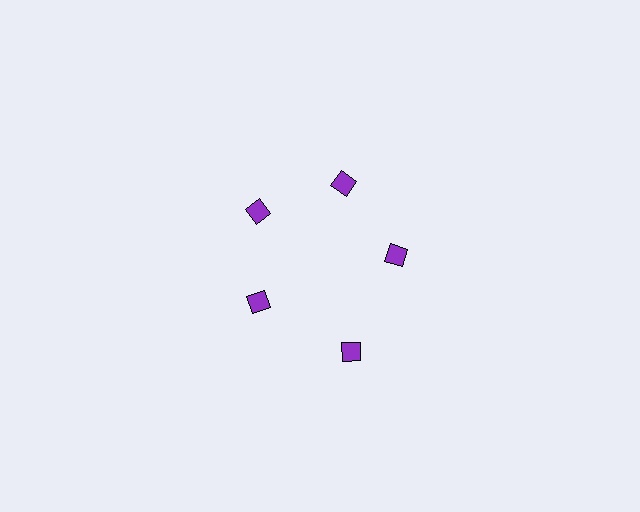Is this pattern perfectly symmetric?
No. The 5 purple diamonds are arranged in a ring, but one element near the 5 o'clock position is pushed outward from the center, breaking the 5-fold rotational symmetry.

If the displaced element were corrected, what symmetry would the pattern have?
It would have 5-fold rotational symmetry — the pattern would map onto itself every 72 degrees.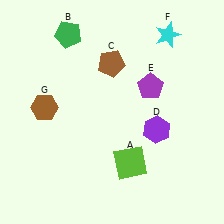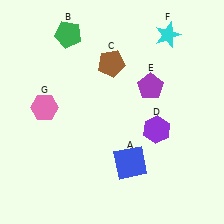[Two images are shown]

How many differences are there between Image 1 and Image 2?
There are 2 differences between the two images.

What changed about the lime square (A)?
In Image 1, A is lime. In Image 2, it changed to blue.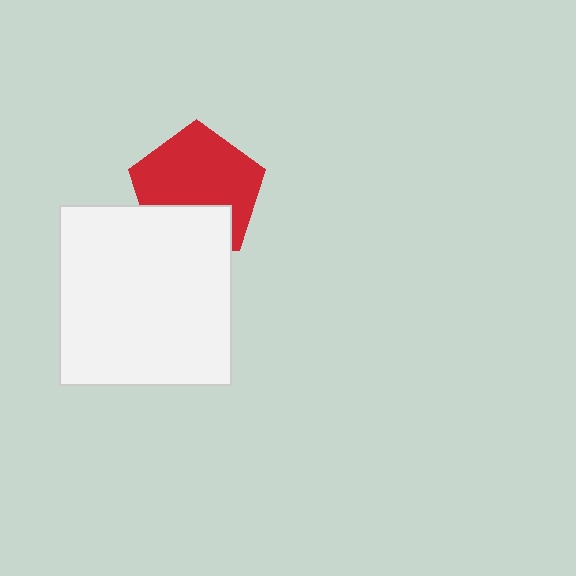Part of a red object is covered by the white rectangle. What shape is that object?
It is a pentagon.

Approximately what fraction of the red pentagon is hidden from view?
Roughly 31% of the red pentagon is hidden behind the white rectangle.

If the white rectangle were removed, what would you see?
You would see the complete red pentagon.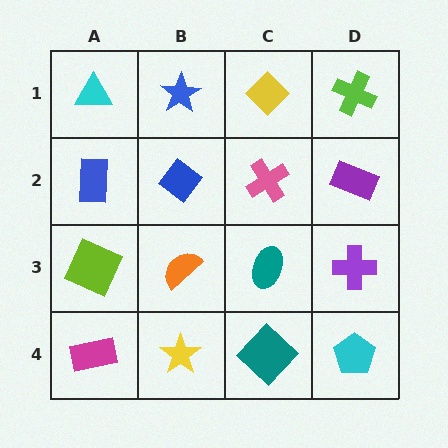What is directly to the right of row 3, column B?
A teal ellipse.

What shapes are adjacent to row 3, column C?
A pink cross (row 2, column C), a teal diamond (row 4, column C), an orange semicircle (row 3, column B), a purple cross (row 3, column D).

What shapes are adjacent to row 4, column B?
An orange semicircle (row 3, column B), a magenta rectangle (row 4, column A), a teal diamond (row 4, column C).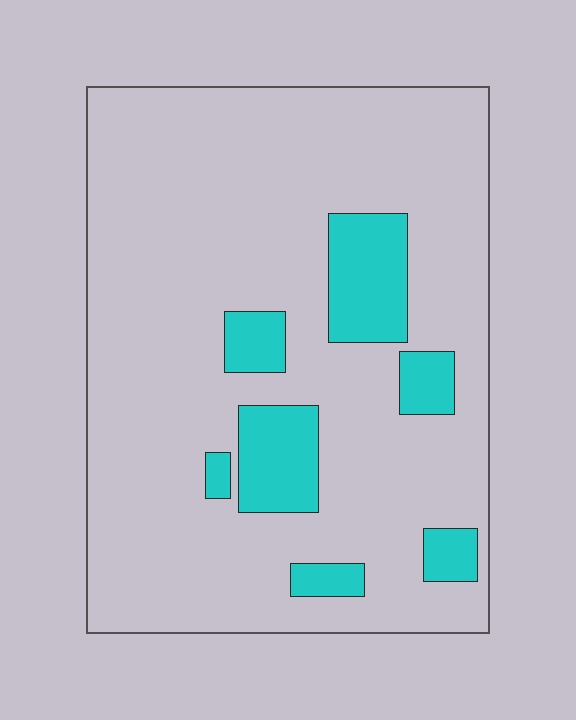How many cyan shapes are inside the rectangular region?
7.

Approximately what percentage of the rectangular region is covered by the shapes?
Approximately 15%.